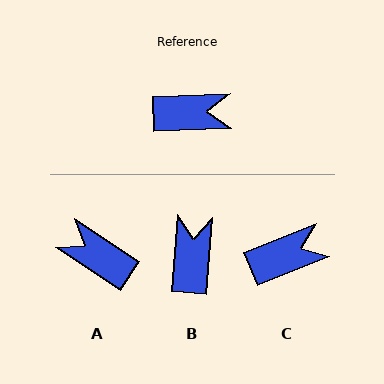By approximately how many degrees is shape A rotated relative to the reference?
Approximately 145 degrees counter-clockwise.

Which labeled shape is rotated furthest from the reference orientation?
A, about 145 degrees away.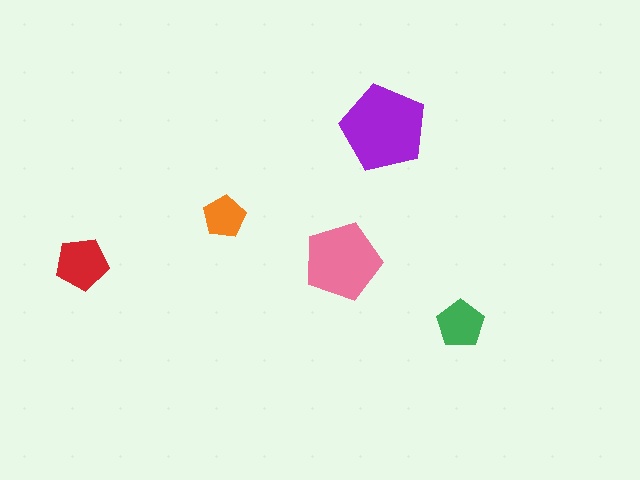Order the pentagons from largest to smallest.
the purple one, the pink one, the red one, the green one, the orange one.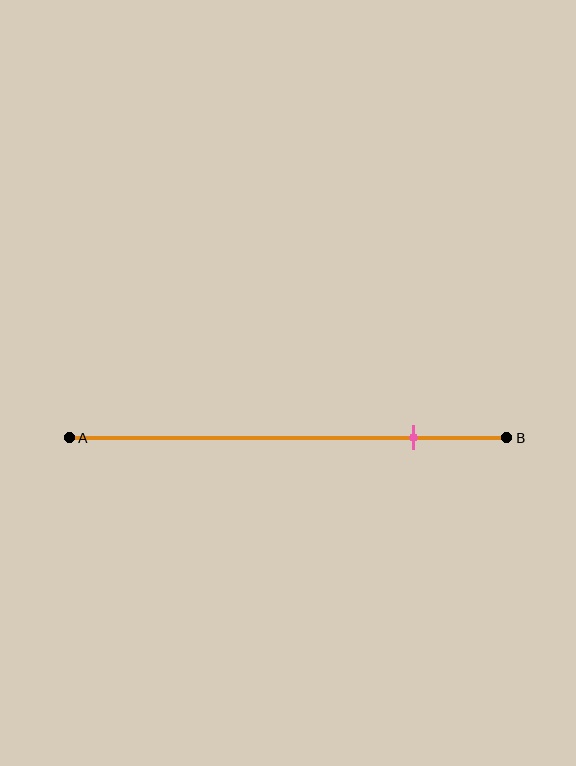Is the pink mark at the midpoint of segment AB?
No, the mark is at about 80% from A, not at the 50% midpoint.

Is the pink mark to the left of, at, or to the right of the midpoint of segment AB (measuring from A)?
The pink mark is to the right of the midpoint of segment AB.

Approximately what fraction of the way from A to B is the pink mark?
The pink mark is approximately 80% of the way from A to B.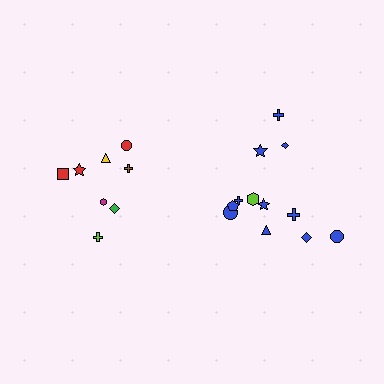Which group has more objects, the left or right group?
The right group.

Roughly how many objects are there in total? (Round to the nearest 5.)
Roughly 20 objects in total.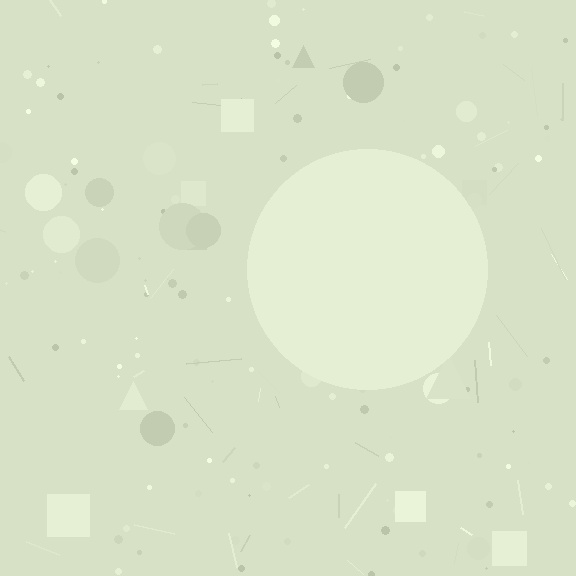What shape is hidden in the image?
A circle is hidden in the image.